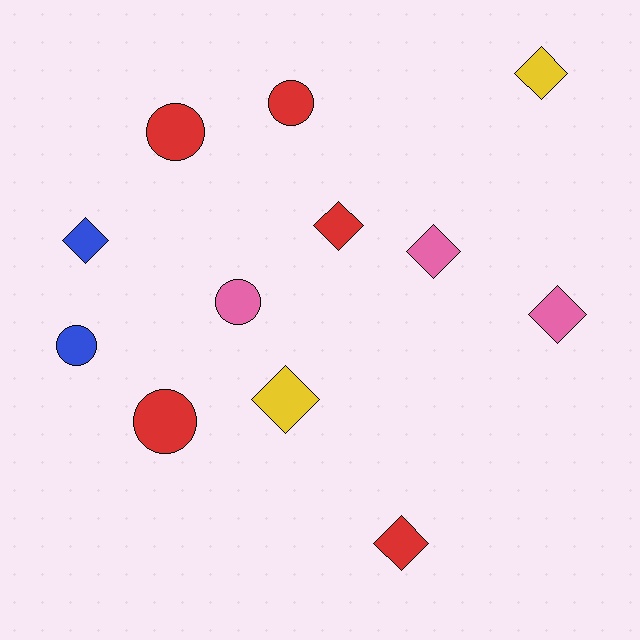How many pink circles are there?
There is 1 pink circle.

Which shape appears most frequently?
Diamond, with 7 objects.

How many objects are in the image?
There are 12 objects.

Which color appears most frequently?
Red, with 5 objects.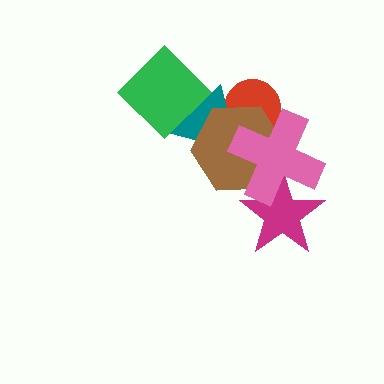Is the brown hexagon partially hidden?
Yes, it is partially covered by another shape.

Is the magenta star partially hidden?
Yes, it is partially covered by another shape.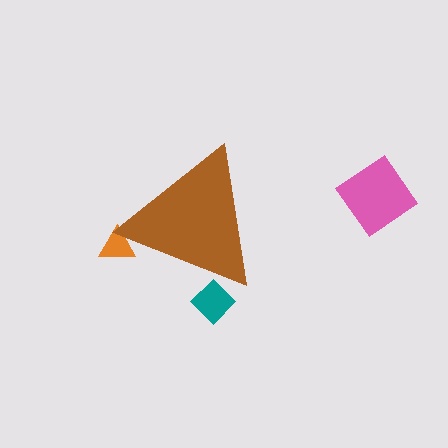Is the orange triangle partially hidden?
Yes, the orange triangle is partially hidden behind the brown triangle.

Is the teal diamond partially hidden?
Yes, the teal diamond is partially hidden behind the brown triangle.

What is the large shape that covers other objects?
A brown triangle.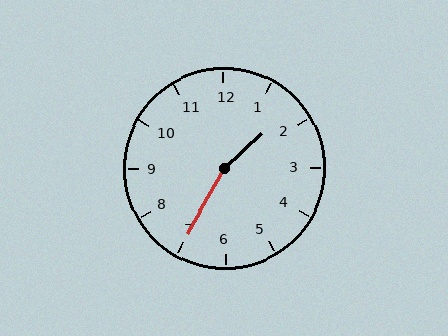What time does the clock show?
1:35.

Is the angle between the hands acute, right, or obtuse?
It is obtuse.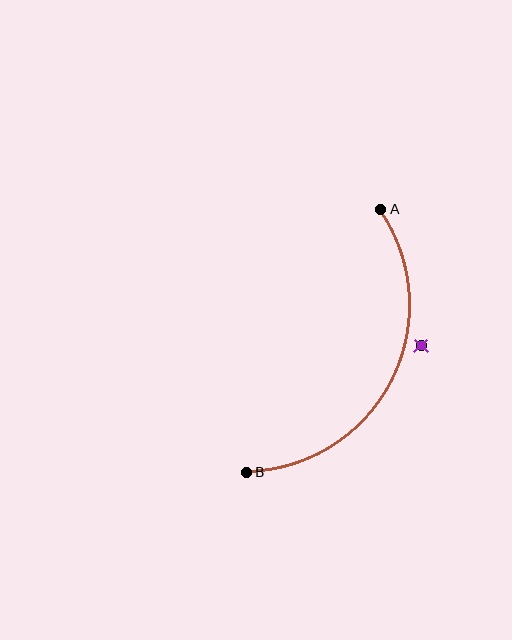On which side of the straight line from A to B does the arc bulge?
The arc bulges to the right of the straight line connecting A and B.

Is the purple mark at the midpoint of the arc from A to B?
No — the purple mark does not lie on the arc at all. It sits slightly outside the curve.